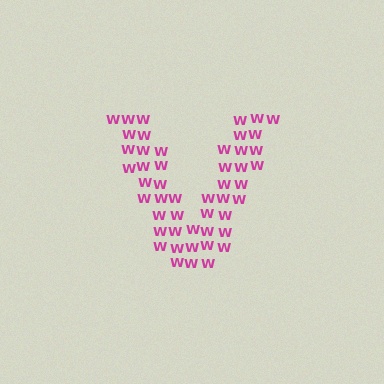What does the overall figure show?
The overall figure shows the letter V.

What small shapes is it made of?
It is made of small letter W's.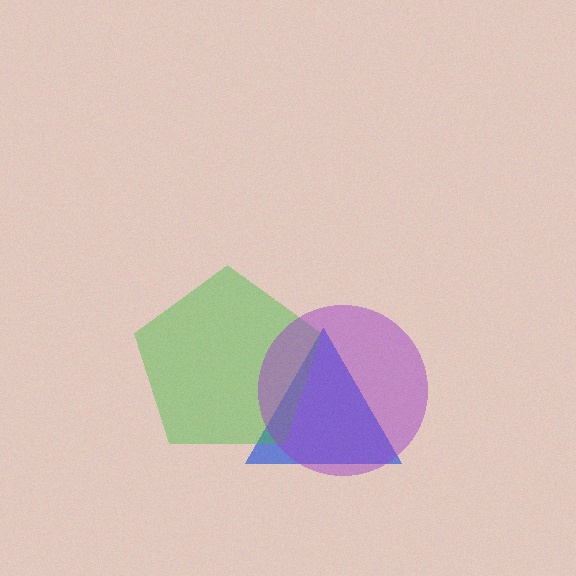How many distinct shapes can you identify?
There are 3 distinct shapes: a blue triangle, a green pentagon, a purple circle.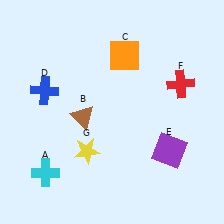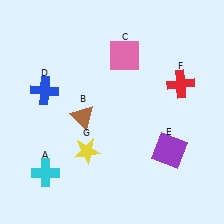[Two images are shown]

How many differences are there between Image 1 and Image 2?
There is 1 difference between the two images.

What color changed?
The square (C) changed from orange in Image 1 to pink in Image 2.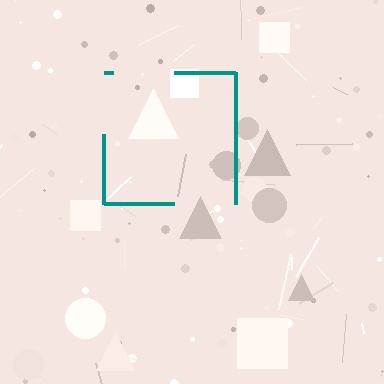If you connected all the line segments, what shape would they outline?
They would outline a square.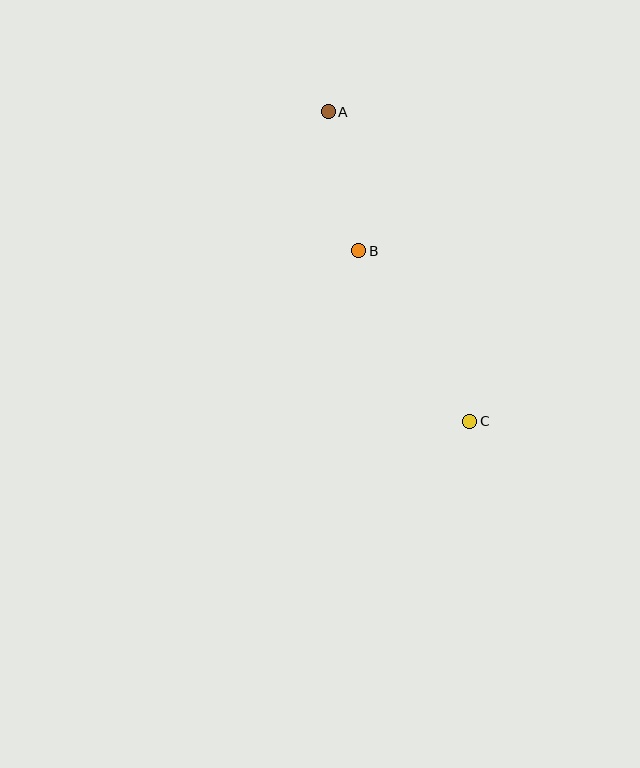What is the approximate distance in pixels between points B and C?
The distance between B and C is approximately 204 pixels.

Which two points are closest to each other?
Points A and B are closest to each other.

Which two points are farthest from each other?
Points A and C are farthest from each other.